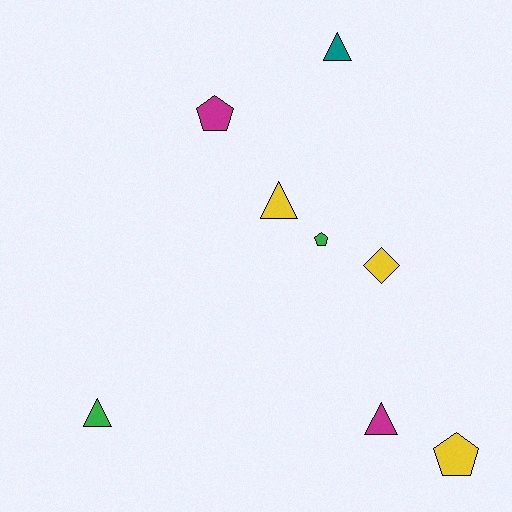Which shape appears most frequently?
Triangle, with 4 objects.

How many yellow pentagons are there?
There is 1 yellow pentagon.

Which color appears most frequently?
Yellow, with 3 objects.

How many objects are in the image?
There are 8 objects.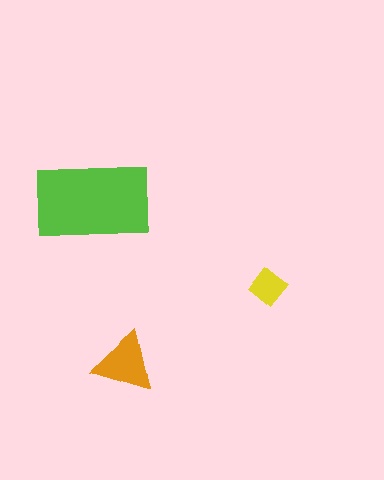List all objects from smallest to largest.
The yellow diamond, the orange triangle, the lime rectangle.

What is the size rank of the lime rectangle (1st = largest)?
1st.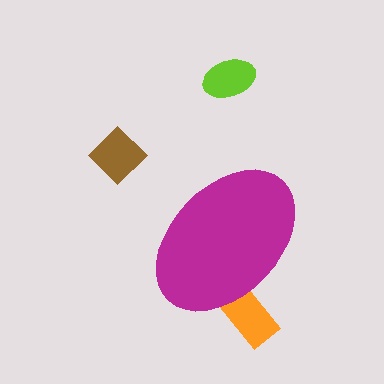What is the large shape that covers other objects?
A magenta ellipse.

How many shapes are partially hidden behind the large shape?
1 shape is partially hidden.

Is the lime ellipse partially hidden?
No, the lime ellipse is fully visible.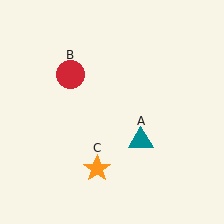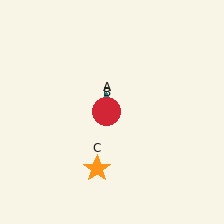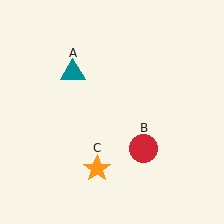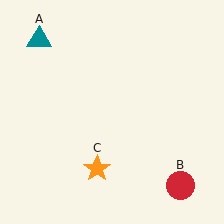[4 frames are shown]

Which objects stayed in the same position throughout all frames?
Orange star (object C) remained stationary.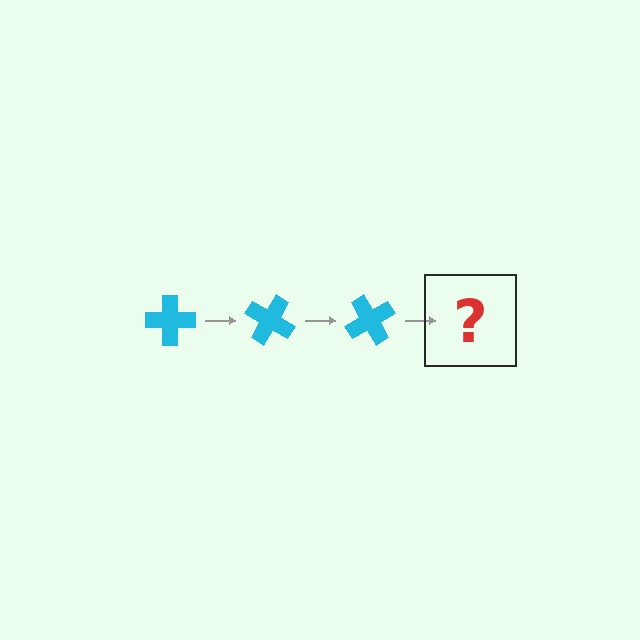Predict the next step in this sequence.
The next step is a cyan cross rotated 90 degrees.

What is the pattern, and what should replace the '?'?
The pattern is that the cross rotates 30 degrees each step. The '?' should be a cyan cross rotated 90 degrees.